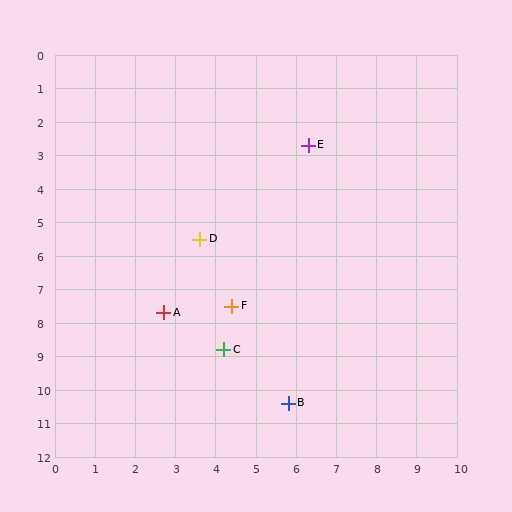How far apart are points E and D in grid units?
Points E and D are about 3.9 grid units apart.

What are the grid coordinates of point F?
Point F is at approximately (4.4, 7.5).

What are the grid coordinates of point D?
Point D is at approximately (3.6, 5.5).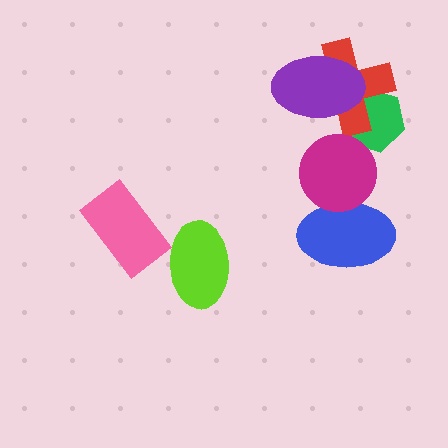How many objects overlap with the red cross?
2 objects overlap with the red cross.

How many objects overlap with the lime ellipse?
0 objects overlap with the lime ellipse.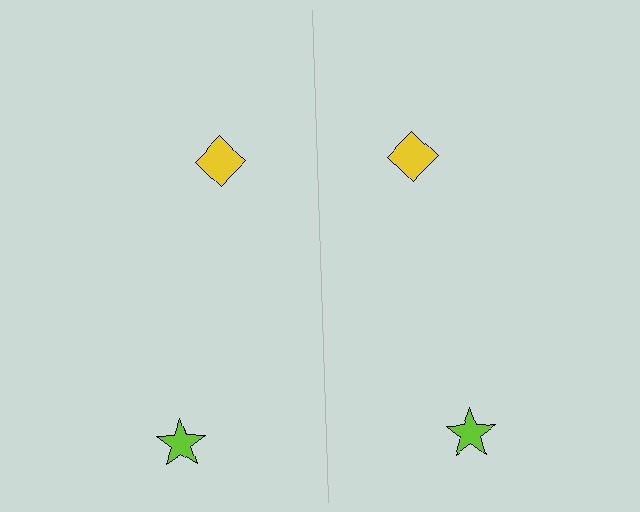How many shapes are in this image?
There are 4 shapes in this image.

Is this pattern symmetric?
Yes, this pattern has bilateral (reflection) symmetry.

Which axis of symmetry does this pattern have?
The pattern has a vertical axis of symmetry running through the center of the image.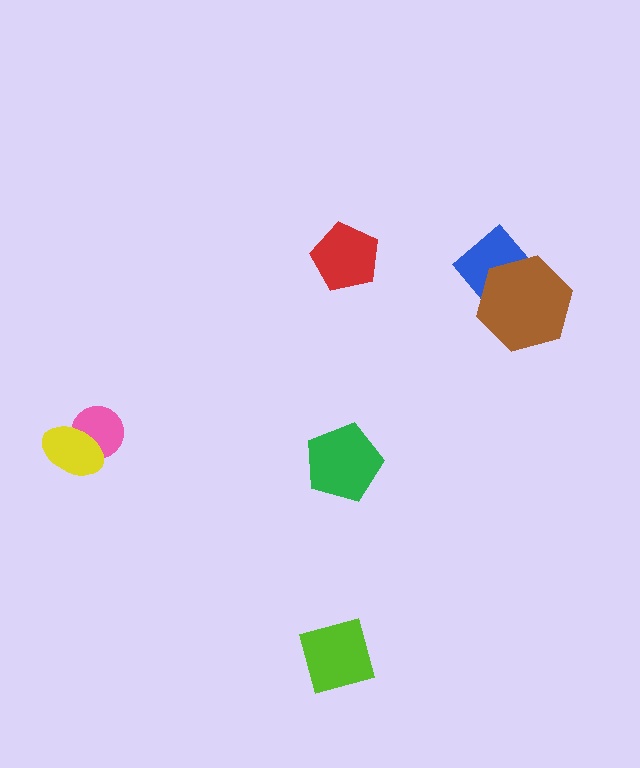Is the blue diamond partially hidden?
Yes, it is partially covered by another shape.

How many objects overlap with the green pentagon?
0 objects overlap with the green pentagon.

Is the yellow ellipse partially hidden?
No, no other shape covers it.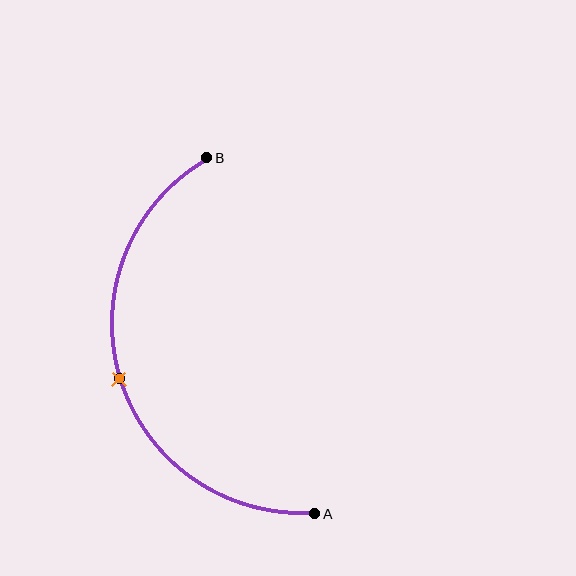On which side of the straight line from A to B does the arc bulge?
The arc bulges to the left of the straight line connecting A and B.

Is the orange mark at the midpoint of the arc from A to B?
Yes. The orange mark lies on the arc at equal arc-length from both A and B — it is the arc midpoint.